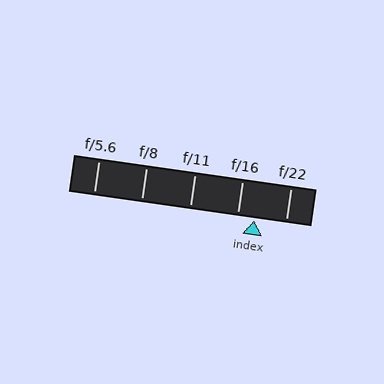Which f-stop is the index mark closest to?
The index mark is closest to f/16.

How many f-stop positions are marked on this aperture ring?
There are 5 f-stop positions marked.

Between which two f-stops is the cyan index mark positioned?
The index mark is between f/16 and f/22.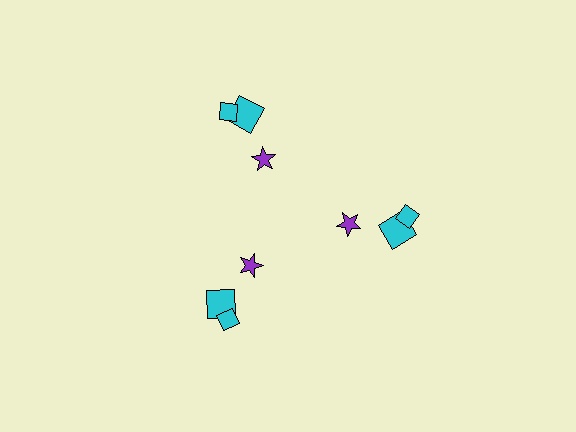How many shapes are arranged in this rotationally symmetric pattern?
There are 9 shapes, arranged in 3 groups of 3.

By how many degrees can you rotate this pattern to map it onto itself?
The pattern maps onto itself every 120 degrees of rotation.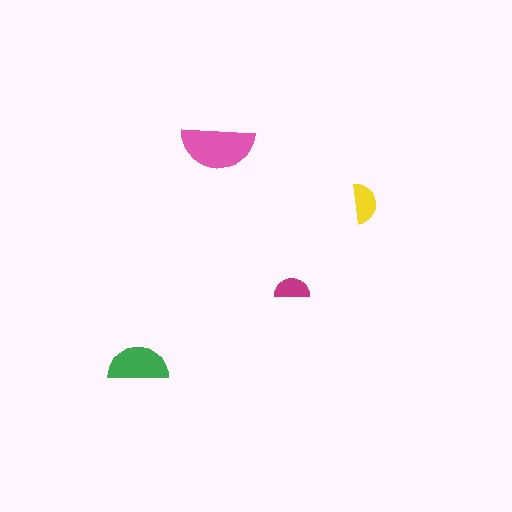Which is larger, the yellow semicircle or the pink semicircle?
The pink one.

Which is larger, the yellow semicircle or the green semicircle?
The green one.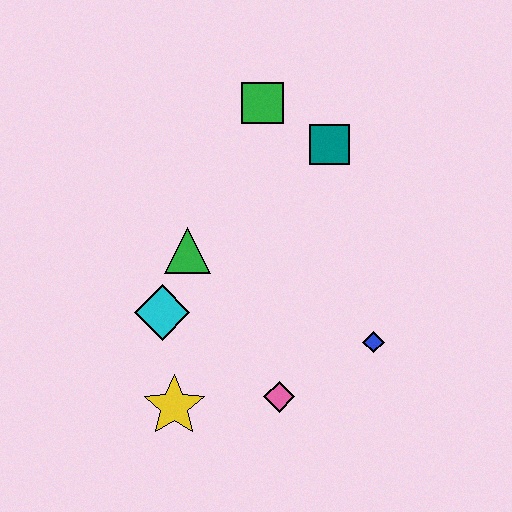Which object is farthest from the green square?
The yellow star is farthest from the green square.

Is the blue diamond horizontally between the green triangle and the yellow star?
No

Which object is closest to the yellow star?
The cyan diamond is closest to the yellow star.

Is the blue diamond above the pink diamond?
Yes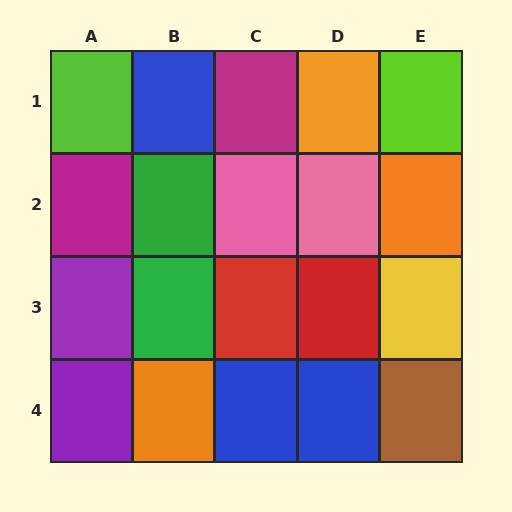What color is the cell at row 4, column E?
Brown.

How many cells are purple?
2 cells are purple.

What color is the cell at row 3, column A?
Purple.